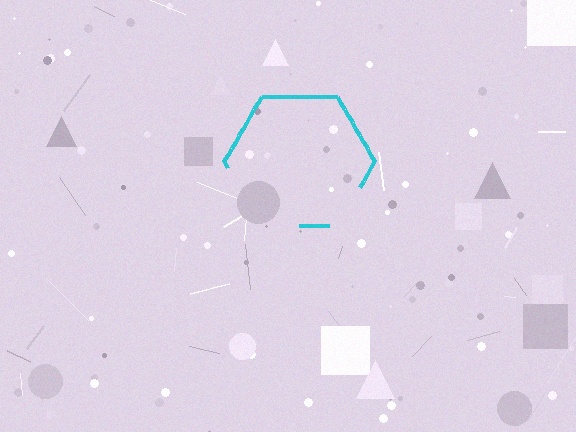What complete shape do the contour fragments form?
The contour fragments form a hexagon.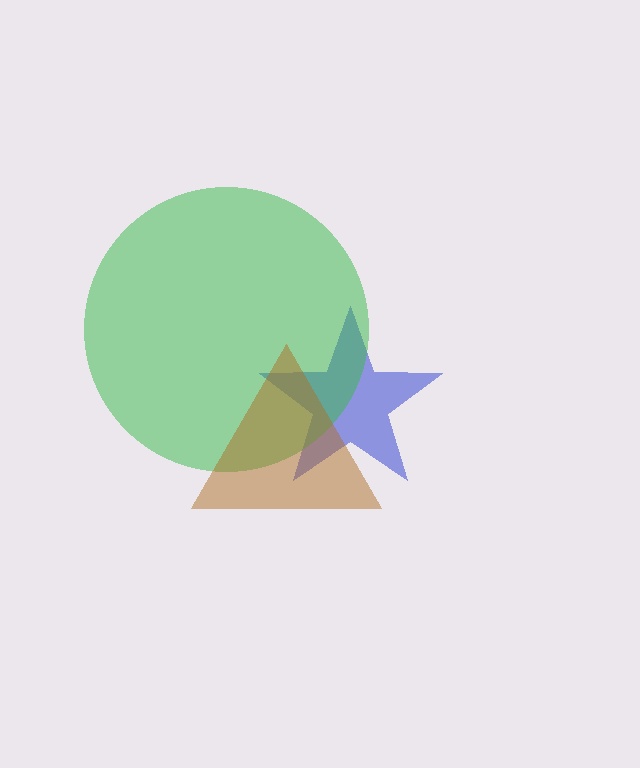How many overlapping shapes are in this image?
There are 3 overlapping shapes in the image.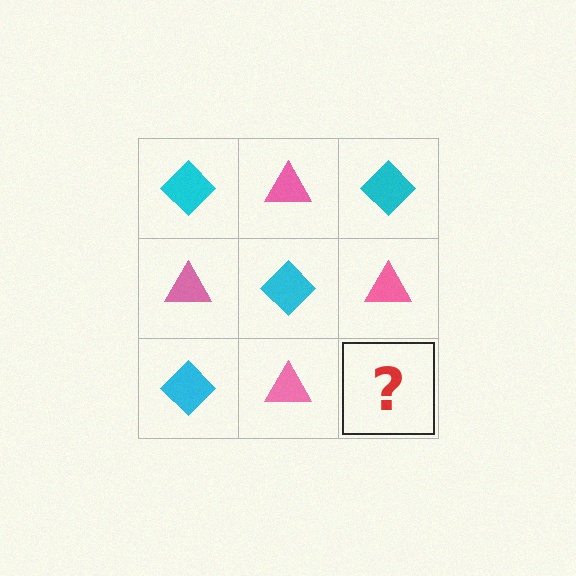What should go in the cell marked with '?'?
The missing cell should contain a cyan diamond.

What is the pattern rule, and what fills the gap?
The rule is that it alternates cyan diamond and pink triangle in a checkerboard pattern. The gap should be filled with a cyan diamond.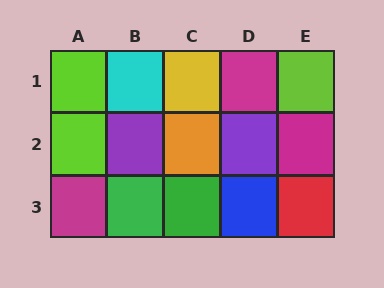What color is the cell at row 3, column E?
Red.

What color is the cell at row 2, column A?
Lime.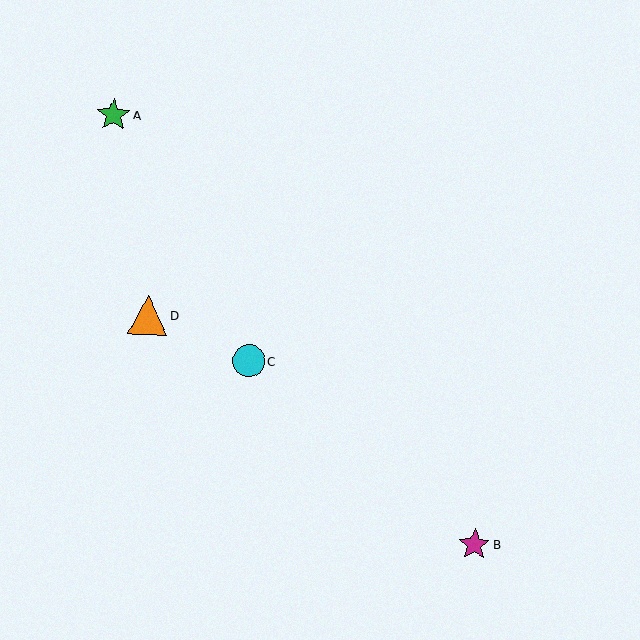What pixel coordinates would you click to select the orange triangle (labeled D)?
Click at (148, 315) to select the orange triangle D.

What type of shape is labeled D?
Shape D is an orange triangle.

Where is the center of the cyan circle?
The center of the cyan circle is at (249, 361).